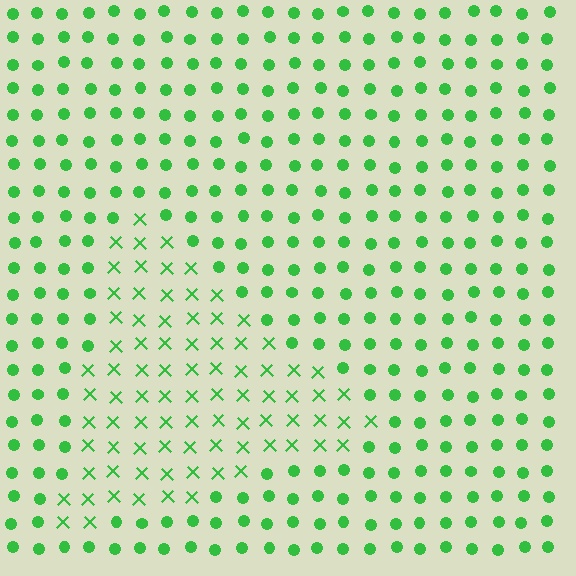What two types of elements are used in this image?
The image uses X marks inside the triangle region and circles outside it.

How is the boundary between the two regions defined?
The boundary is defined by a change in element shape: X marks inside vs. circles outside. All elements share the same color and spacing.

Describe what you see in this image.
The image is filled with small green elements arranged in a uniform grid. A triangle-shaped region contains X marks, while the surrounding area contains circles. The boundary is defined purely by the change in element shape.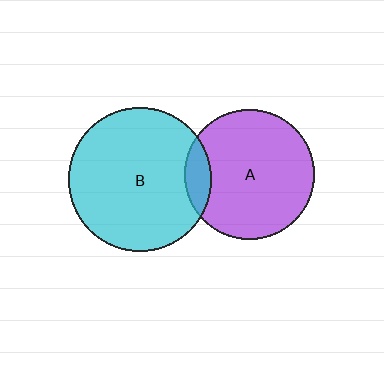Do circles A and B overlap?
Yes.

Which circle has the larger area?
Circle B (cyan).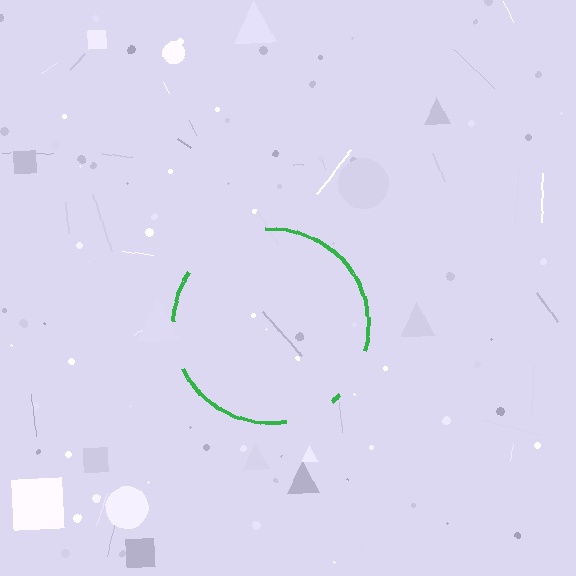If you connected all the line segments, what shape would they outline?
They would outline a circle.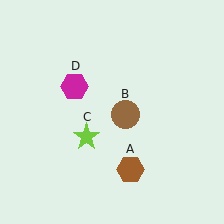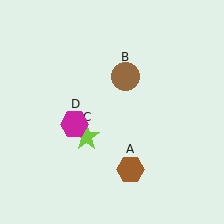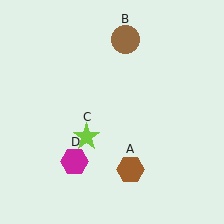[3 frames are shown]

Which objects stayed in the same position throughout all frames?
Brown hexagon (object A) and lime star (object C) remained stationary.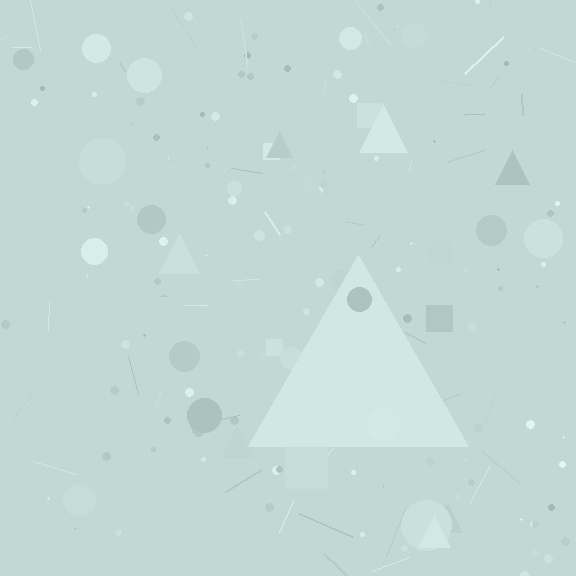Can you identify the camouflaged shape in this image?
The camouflaged shape is a triangle.